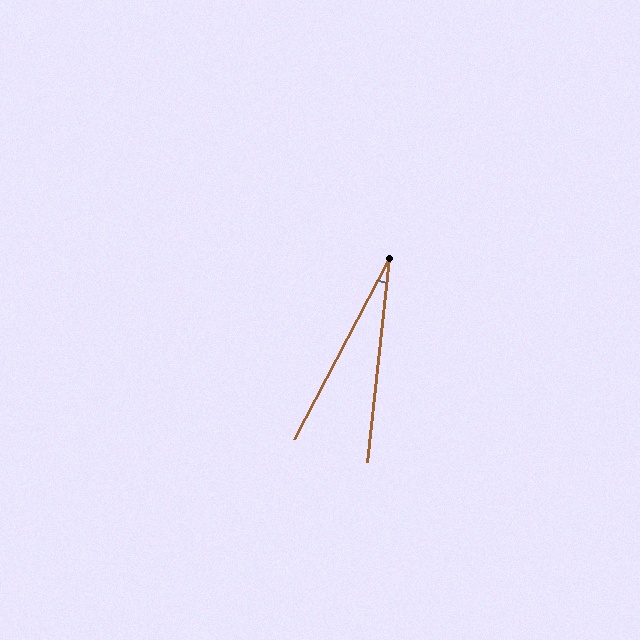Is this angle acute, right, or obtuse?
It is acute.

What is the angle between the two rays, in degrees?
Approximately 21 degrees.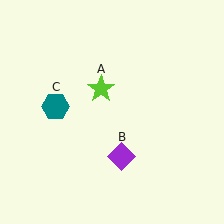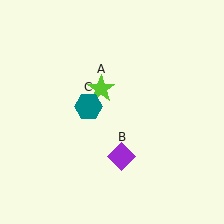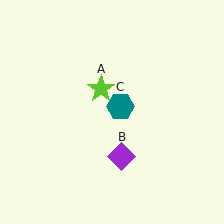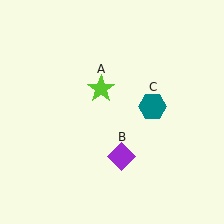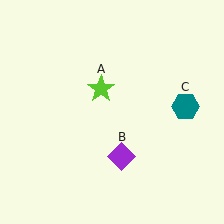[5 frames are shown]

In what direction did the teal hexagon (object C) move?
The teal hexagon (object C) moved right.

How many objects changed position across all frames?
1 object changed position: teal hexagon (object C).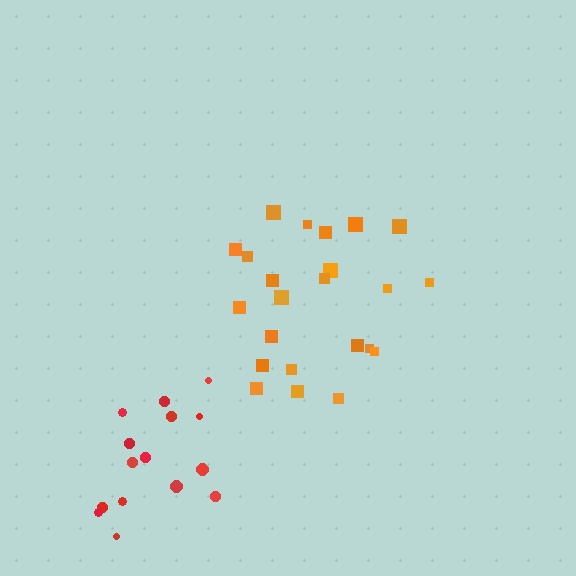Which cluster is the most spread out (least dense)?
Orange.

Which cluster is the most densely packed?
Red.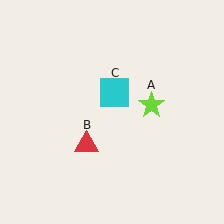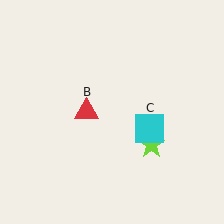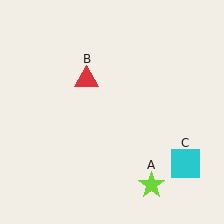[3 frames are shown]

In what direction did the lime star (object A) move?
The lime star (object A) moved down.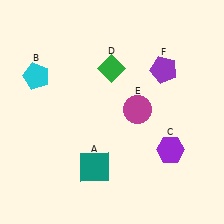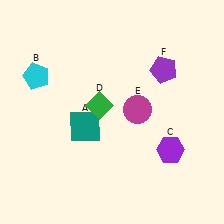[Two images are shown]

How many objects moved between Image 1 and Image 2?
2 objects moved between the two images.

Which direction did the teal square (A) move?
The teal square (A) moved up.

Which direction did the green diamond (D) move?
The green diamond (D) moved down.